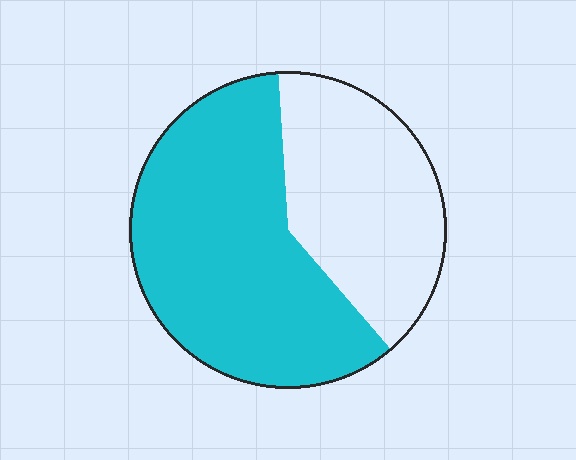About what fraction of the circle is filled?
About three fifths (3/5).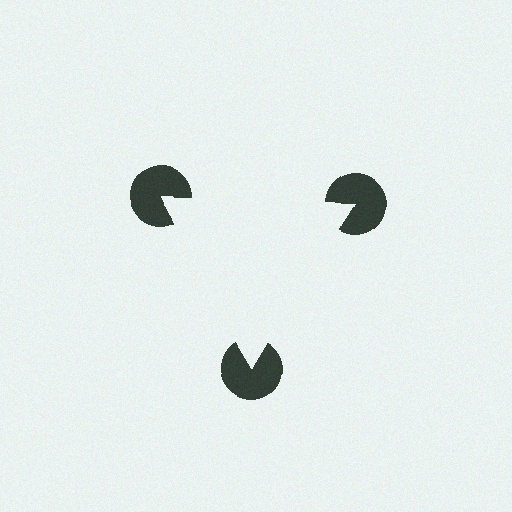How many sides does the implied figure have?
3 sides.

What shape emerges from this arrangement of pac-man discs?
An illusory triangle — its edges are inferred from the aligned wedge cuts in the pac-man discs, not physically drawn.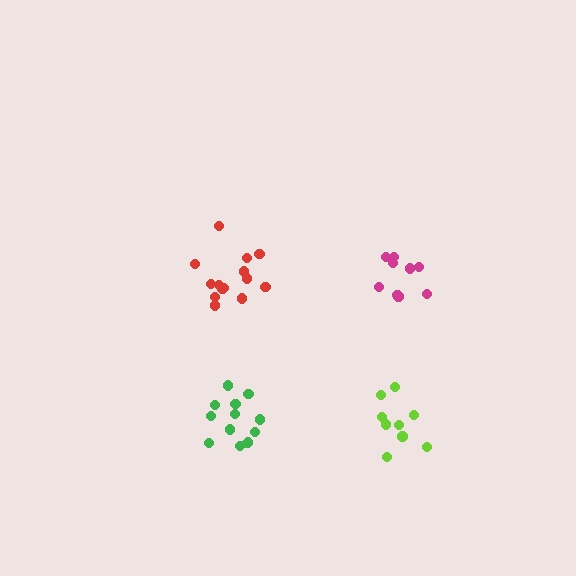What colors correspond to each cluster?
The clusters are colored: lime, magenta, red, green.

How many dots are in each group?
Group 1: 9 dots, Group 2: 9 dots, Group 3: 14 dots, Group 4: 13 dots (45 total).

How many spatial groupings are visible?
There are 4 spatial groupings.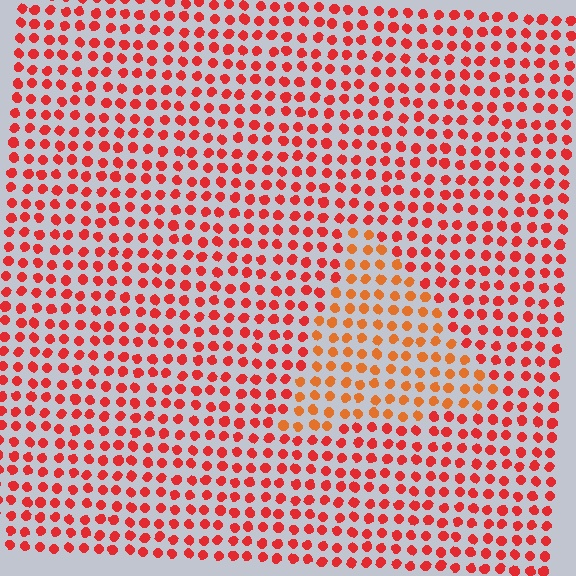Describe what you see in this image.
The image is filled with small red elements in a uniform arrangement. A triangle-shaped region is visible where the elements are tinted to a slightly different hue, forming a subtle color boundary.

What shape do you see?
I see a triangle.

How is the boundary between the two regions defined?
The boundary is defined purely by a slight shift in hue (about 26 degrees). Spacing, size, and orientation are identical on both sides.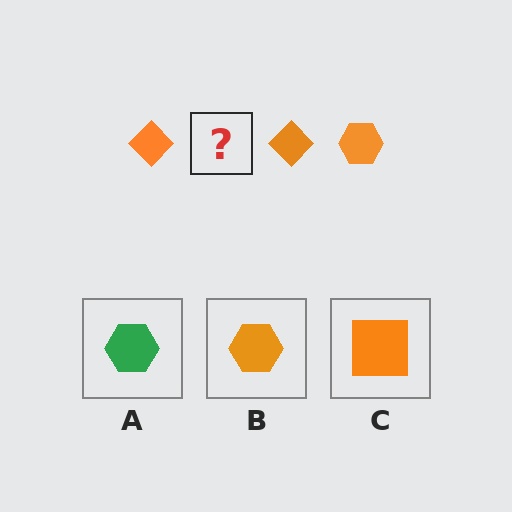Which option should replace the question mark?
Option B.